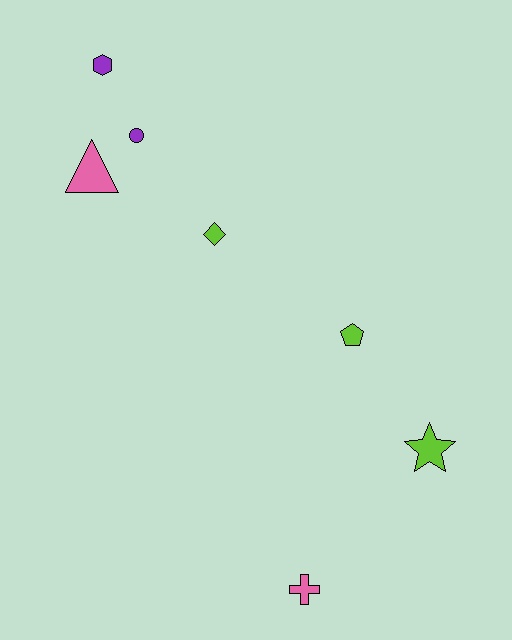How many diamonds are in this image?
There is 1 diamond.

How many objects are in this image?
There are 7 objects.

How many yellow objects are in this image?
There are no yellow objects.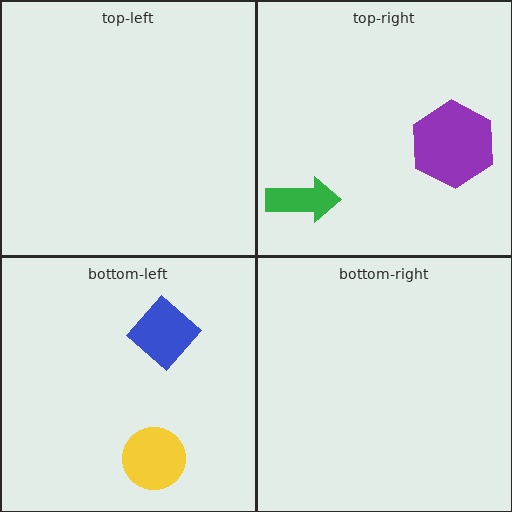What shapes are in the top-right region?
The green arrow, the purple hexagon.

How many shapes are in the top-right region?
2.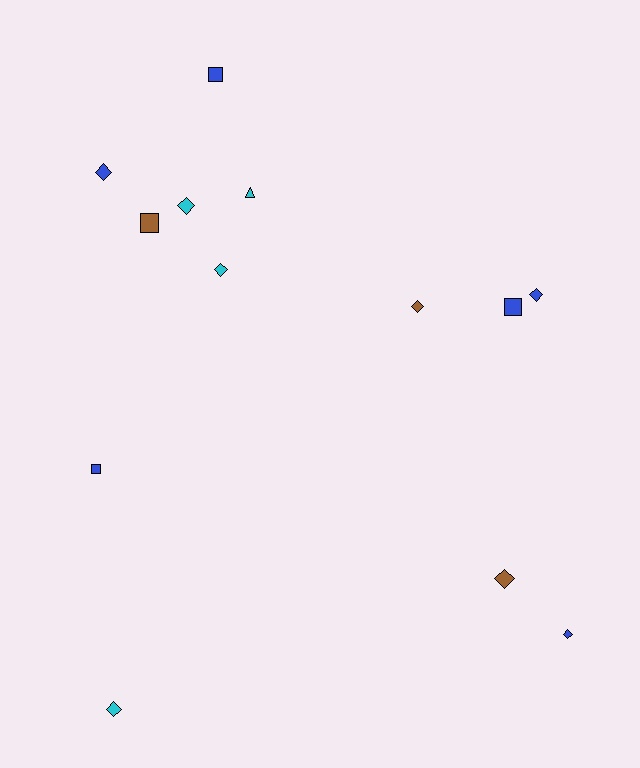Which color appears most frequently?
Blue, with 6 objects.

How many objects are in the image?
There are 13 objects.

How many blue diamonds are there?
There are 3 blue diamonds.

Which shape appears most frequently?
Diamond, with 8 objects.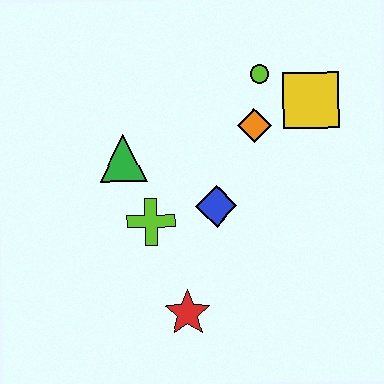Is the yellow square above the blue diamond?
Yes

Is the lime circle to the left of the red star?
No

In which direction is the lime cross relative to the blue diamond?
The lime cross is to the left of the blue diamond.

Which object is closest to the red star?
The lime cross is closest to the red star.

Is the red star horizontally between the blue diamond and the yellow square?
No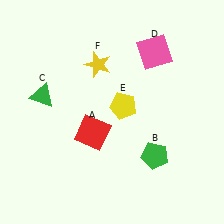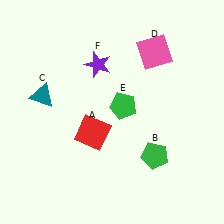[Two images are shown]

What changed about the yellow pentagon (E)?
In Image 1, E is yellow. In Image 2, it changed to green.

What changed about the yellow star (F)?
In Image 1, F is yellow. In Image 2, it changed to purple.